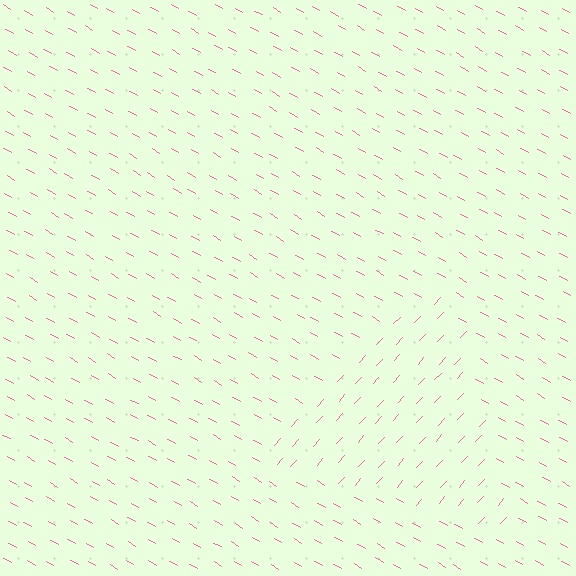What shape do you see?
I see a triangle.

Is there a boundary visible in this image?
Yes, there is a texture boundary formed by a change in line orientation.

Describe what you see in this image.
The image is filled with small pink line segments. A triangle region in the image has lines oriented differently from the surrounding lines, creating a visible texture boundary.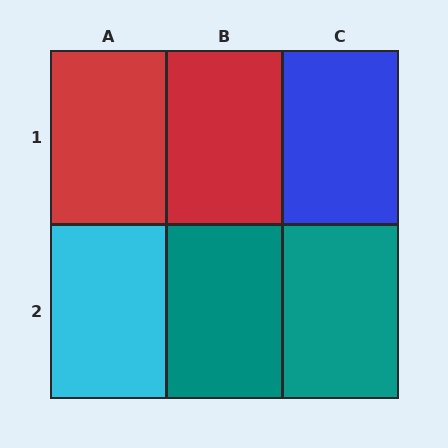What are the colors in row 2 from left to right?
Cyan, teal, teal.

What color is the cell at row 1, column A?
Red.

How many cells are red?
2 cells are red.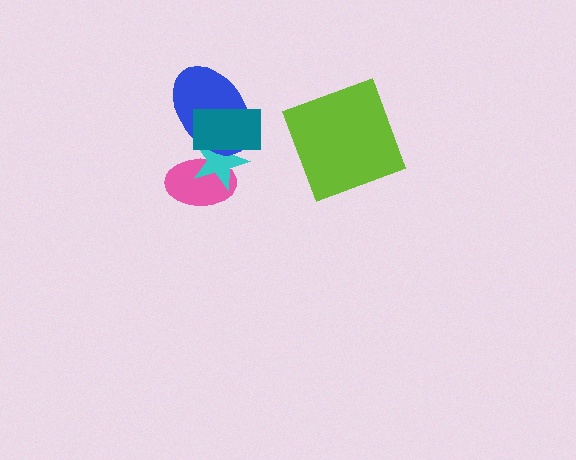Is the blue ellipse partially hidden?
Yes, it is partially covered by another shape.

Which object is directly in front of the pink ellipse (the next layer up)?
The cyan star is directly in front of the pink ellipse.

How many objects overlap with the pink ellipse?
3 objects overlap with the pink ellipse.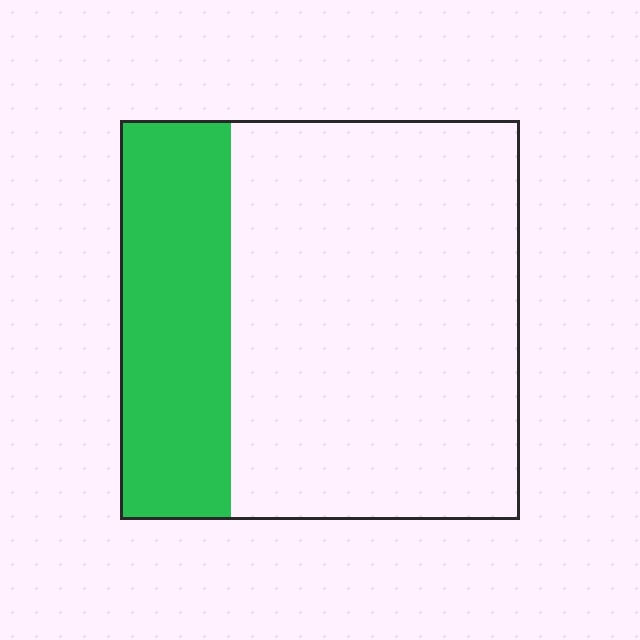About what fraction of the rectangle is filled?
About one quarter (1/4).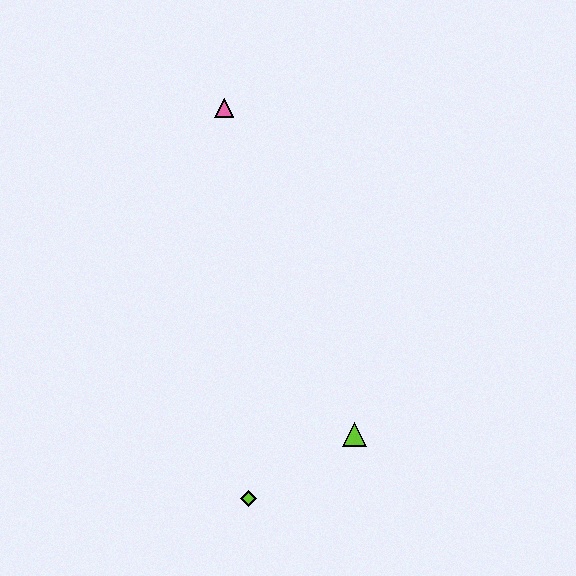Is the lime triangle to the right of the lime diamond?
Yes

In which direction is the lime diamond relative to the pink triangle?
The lime diamond is below the pink triangle.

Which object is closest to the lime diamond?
The lime triangle is closest to the lime diamond.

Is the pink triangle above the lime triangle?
Yes